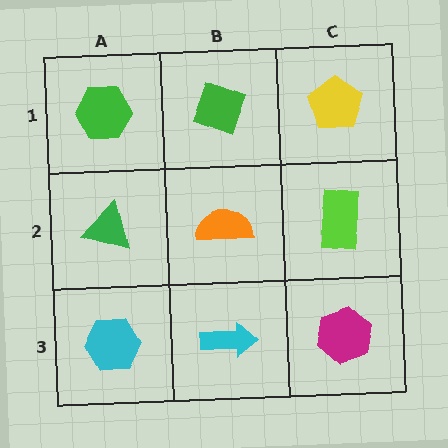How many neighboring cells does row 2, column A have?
3.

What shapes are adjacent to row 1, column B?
An orange semicircle (row 2, column B), a green hexagon (row 1, column A), a yellow pentagon (row 1, column C).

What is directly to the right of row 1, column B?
A yellow pentagon.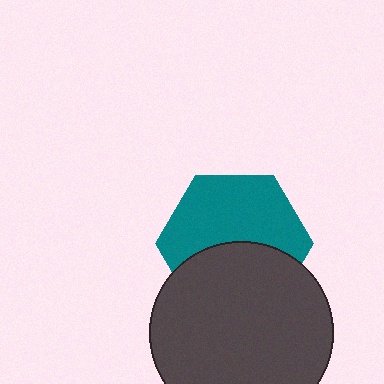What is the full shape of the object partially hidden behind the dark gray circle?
The partially hidden object is a teal hexagon.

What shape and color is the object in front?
The object in front is a dark gray circle.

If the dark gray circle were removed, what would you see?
You would see the complete teal hexagon.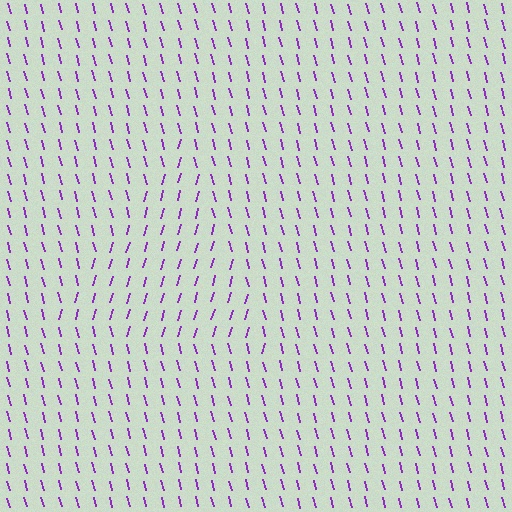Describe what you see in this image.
The image is filled with small purple line segments. A triangle region in the image has lines oriented differently from the surrounding lines, creating a visible texture boundary.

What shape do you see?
I see a triangle.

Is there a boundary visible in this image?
Yes, there is a texture boundary formed by a change in line orientation.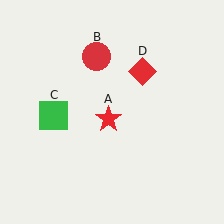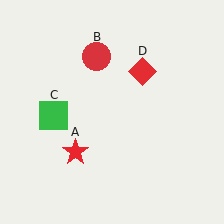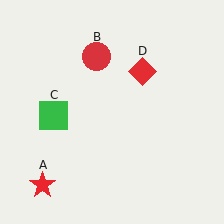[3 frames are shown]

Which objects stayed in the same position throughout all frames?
Red circle (object B) and green square (object C) and red diamond (object D) remained stationary.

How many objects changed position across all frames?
1 object changed position: red star (object A).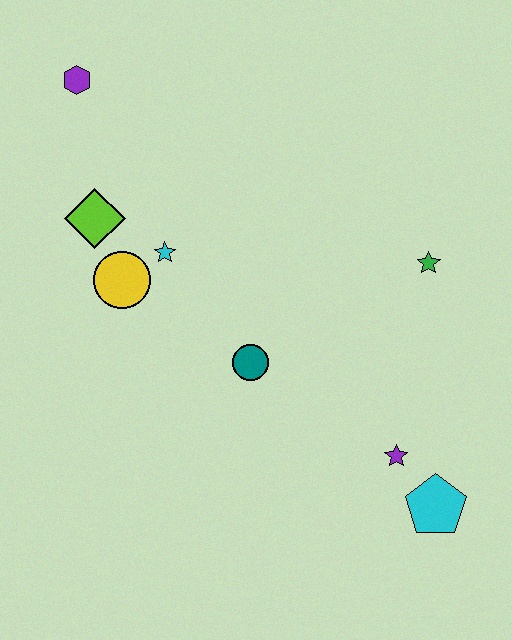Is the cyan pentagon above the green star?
No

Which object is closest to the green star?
The purple star is closest to the green star.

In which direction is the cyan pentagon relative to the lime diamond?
The cyan pentagon is to the right of the lime diamond.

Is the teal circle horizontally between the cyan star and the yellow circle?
No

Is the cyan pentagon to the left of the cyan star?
No